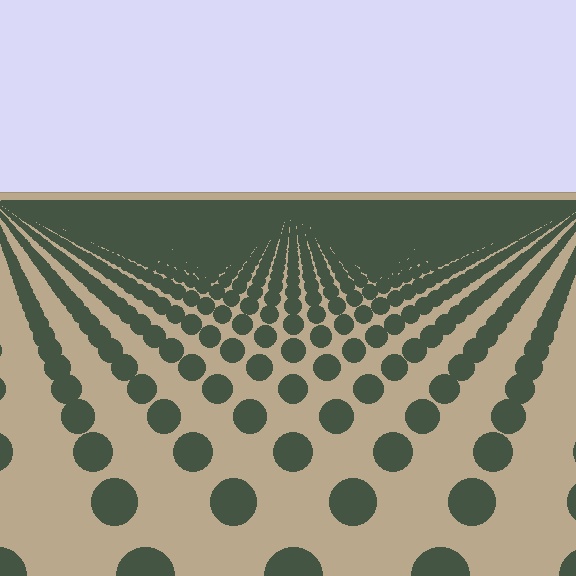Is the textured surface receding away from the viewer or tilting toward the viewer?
The surface is receding away from the viewer. Texture elements get smaller and denser toward the top.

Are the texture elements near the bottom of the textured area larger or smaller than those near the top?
Larger. Near the bottom, elements are closer to the viewer and appear at a bigger on-screen size.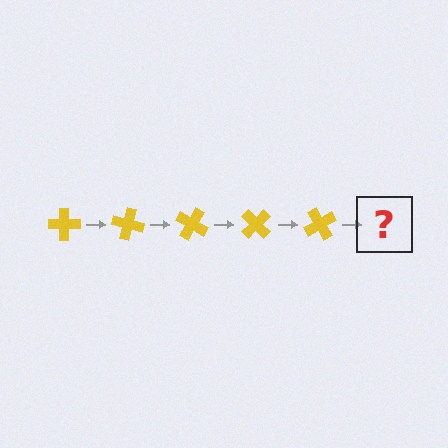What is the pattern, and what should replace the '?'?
The pattern is that the cross rotates 15 degrees each step. The '?' should be a yellow cross rotated 75 degrees.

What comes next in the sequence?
The next element should be a yellow cross rotated 75 degrees.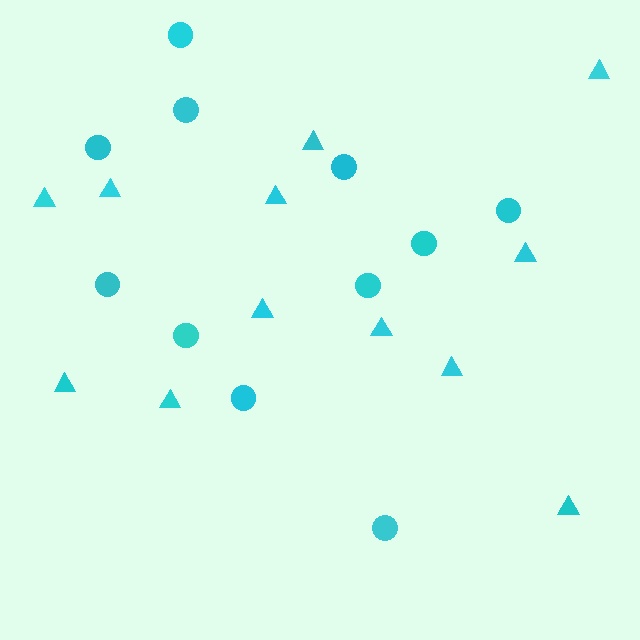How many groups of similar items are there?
There are 2 groups: one group of triangles (12) and one group of circles (11).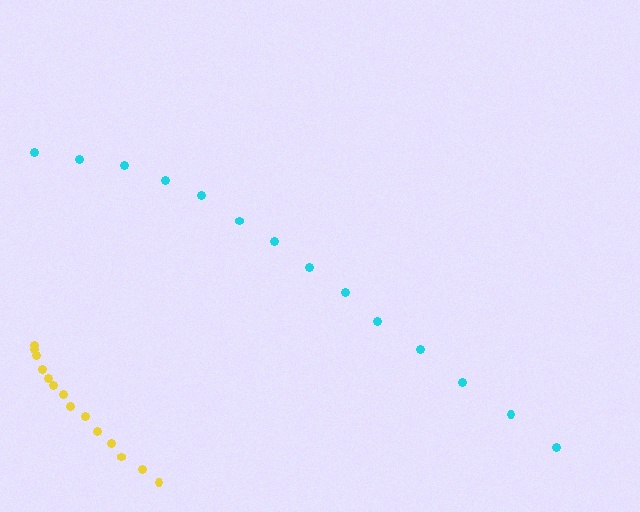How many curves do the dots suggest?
There are 2 distinct paths.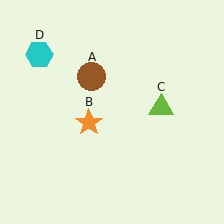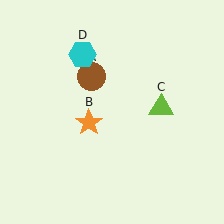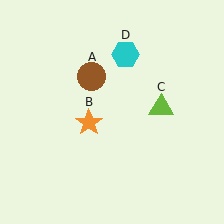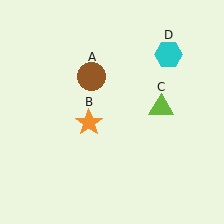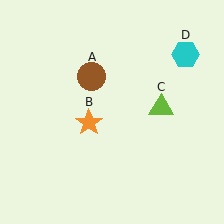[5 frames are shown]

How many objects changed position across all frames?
1 object changed position: cyan hexagon (object D).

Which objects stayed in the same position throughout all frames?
Brown circle (object A) and orange star (object B) and lime triangle (object C) remained stationary.